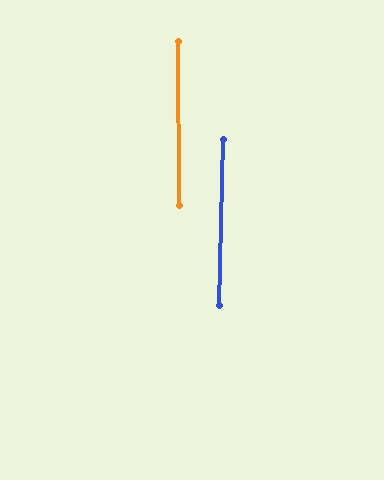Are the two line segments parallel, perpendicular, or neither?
Parallel — their directions differ by only 1.7°.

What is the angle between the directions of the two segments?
Approximately 2 degrees.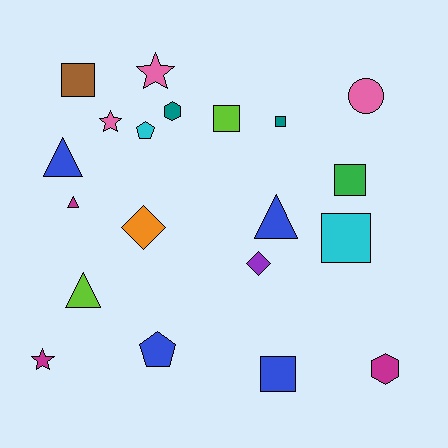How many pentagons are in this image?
There are 2 pentagons.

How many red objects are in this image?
There are no red objects.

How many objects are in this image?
There are 20 objects.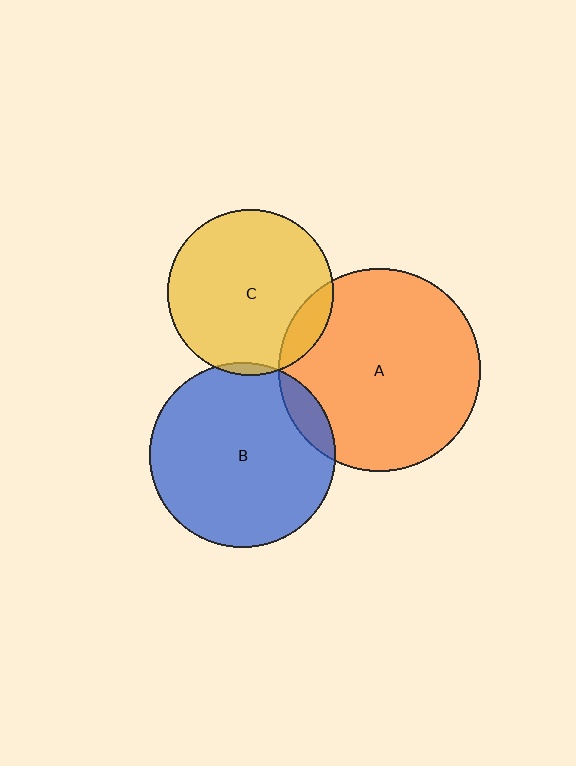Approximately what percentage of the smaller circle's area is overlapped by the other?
Approximately 10%.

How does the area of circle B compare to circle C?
Approximately 1.2 times.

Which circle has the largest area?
Circle A (orange).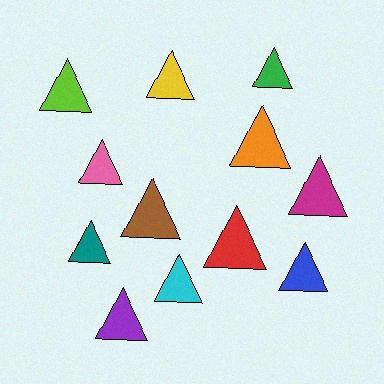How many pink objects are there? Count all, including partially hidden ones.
There is 1 pink object.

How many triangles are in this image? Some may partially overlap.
There are 12 triangles.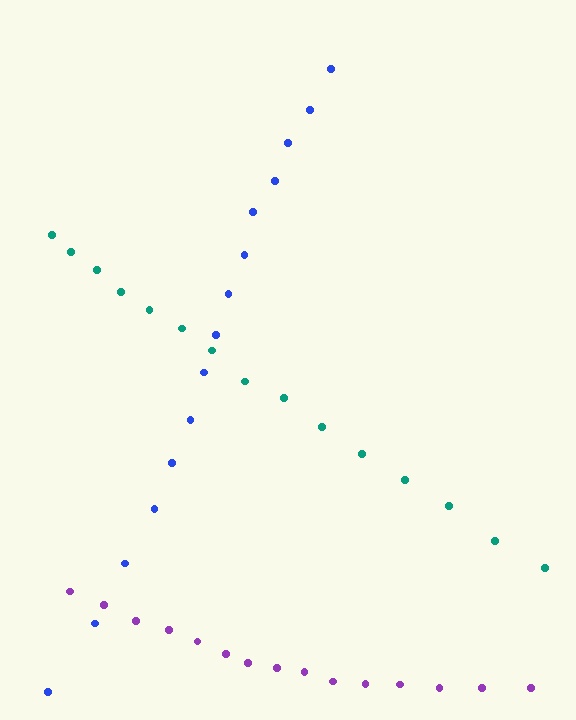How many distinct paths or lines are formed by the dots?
There are 3 distinct paths.